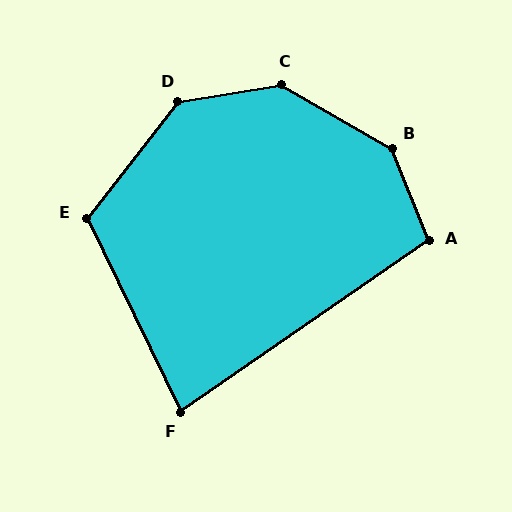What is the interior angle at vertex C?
Approximately 141 degrees (obtuse).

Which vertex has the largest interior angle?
B, at approximately 142 degrees.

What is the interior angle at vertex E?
Approximately 116 degrees (obtuse).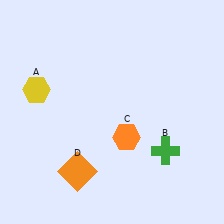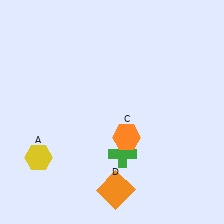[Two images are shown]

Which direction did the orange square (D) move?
The orange square (D) moved right.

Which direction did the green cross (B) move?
The green cross (B) moved left.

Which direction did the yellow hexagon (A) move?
The yellow hexagon (A) moved down.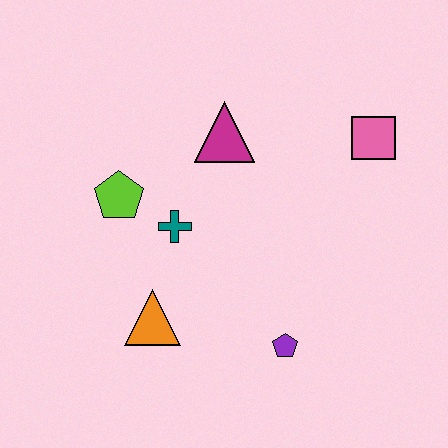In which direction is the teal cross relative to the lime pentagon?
The teal cross is to the right of the lime pentagon.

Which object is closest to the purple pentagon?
The orange triangle is closest to the purple pentagon.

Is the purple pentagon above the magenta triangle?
No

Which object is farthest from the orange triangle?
The pink square is farthest from the orange triangle.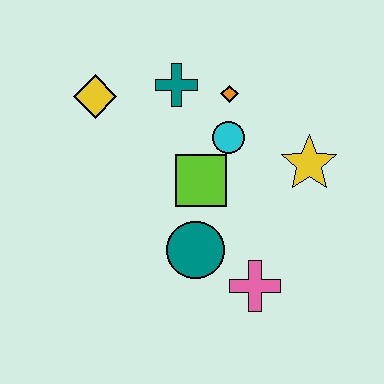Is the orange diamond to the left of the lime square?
No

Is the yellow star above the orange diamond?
No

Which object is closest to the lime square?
The cyan circle is closest to the lime square.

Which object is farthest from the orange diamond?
The pink cross is farthest from the orange diamond.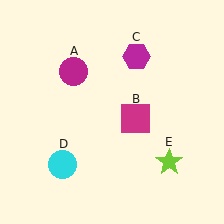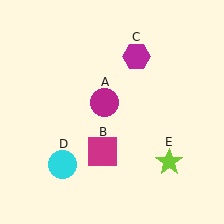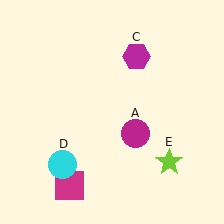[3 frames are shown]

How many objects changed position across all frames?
2 objects changed position: magenta circle (object A), magenta square (object B).